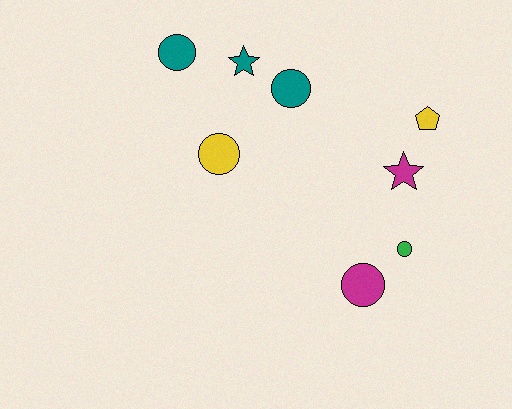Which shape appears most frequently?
Circle, with 5 objects.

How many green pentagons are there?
There are no green pentagons.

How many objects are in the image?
There are 8 objects.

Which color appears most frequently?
Teal, with 3 objects.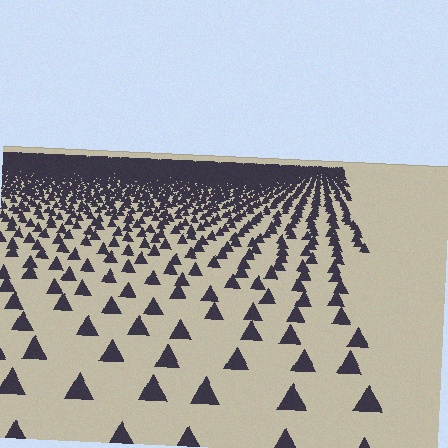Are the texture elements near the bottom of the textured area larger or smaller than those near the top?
Larger. Near the bottom, elements are closer to the viewer and appear at a bigger on-screen size.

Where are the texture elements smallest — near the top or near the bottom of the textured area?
Near the top.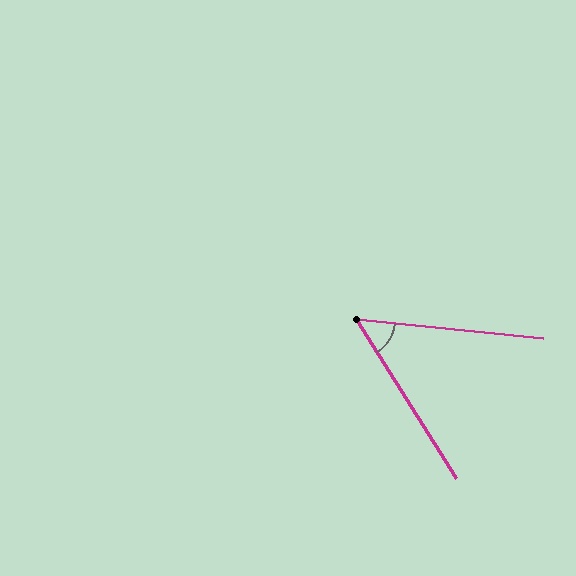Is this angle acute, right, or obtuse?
It is acute.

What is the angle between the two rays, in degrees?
Approximately 52 degrees.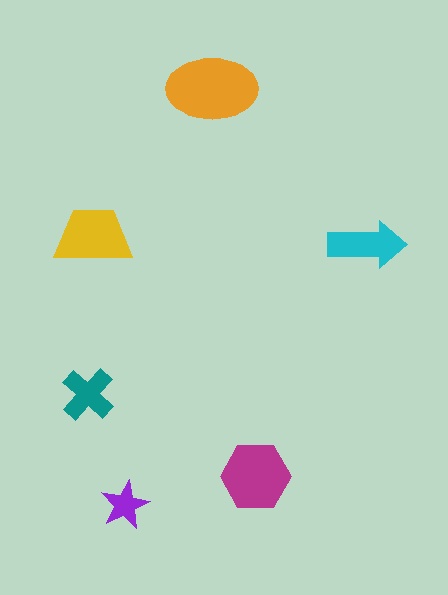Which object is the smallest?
The purple star.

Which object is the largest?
The orange ellipse.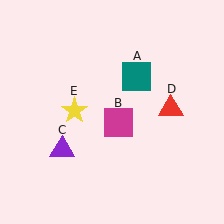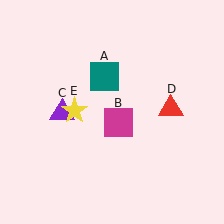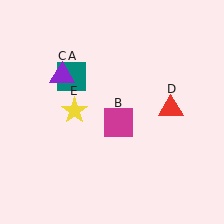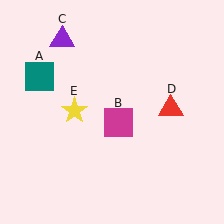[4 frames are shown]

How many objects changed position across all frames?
2 objects changed position: teal square (object A), purple triangle (object C).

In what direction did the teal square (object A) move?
The teal square (object A) moved left.